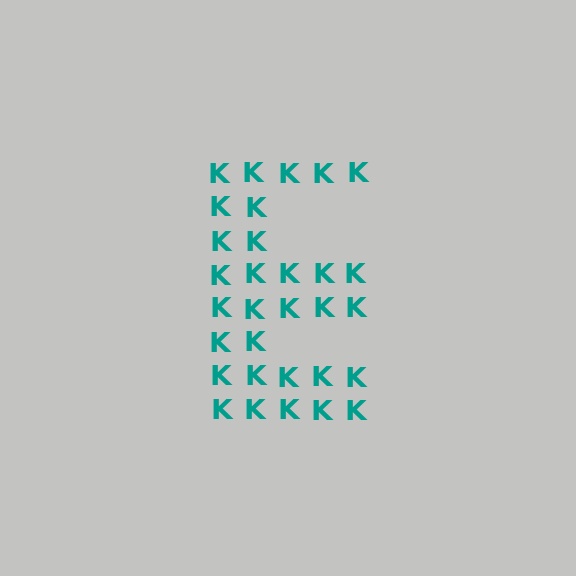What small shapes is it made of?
It is made of small letter K's.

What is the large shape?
The large shape is the letter E.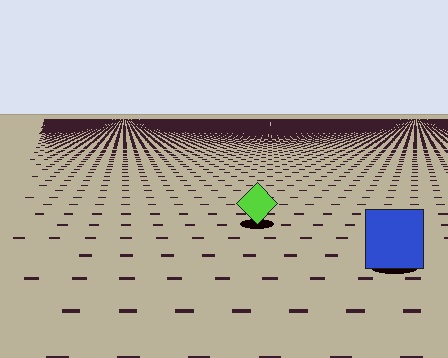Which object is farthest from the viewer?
The lime diamond is farthest from the viewer. It appears smaller and the ground texture around it is denser.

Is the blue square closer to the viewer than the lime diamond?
Yes. The blue square is closer — you can tell from the texture gradient: the ground texture is coarser near it.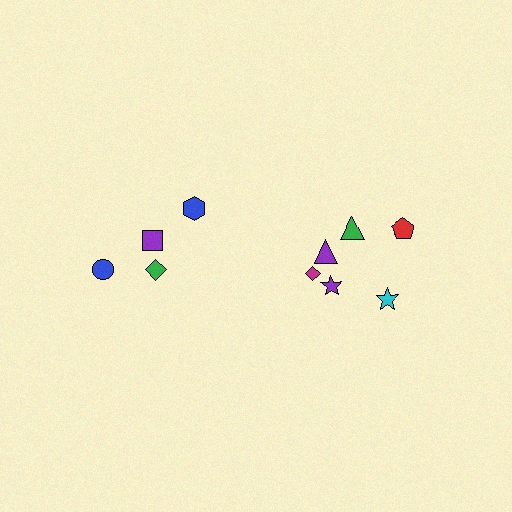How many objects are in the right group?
There are 6 objects.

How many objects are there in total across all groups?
There are 10 objects.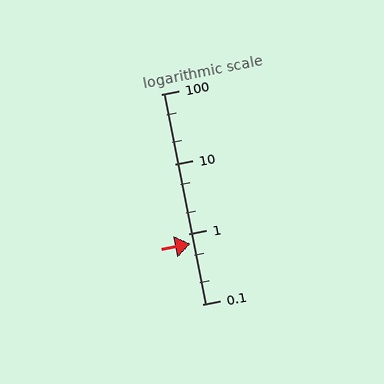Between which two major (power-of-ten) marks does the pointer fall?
The pointer is between 0.1 and 1.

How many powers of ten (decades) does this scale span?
The scale spans 3 decades, from 0.1 to 100.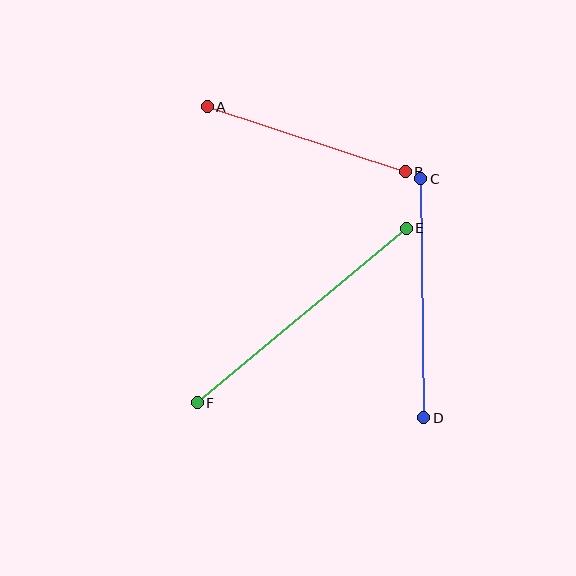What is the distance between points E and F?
The distance is approximately 272 pixels.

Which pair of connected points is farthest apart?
Points E and F are farthest apart.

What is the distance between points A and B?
The distance is approximately 208 pixels.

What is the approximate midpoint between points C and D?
The midpoint is at approximately (422, 298) pixels.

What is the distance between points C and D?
The distance is approximately 239 pixels.